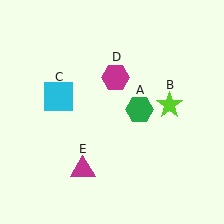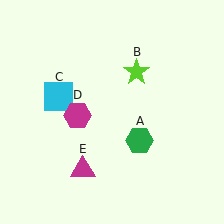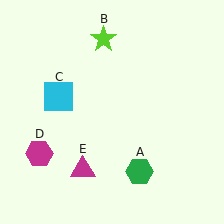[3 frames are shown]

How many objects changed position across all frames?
3 objects changed position: green hexagon (object A), lime star (object B), magenta hexagon (object D).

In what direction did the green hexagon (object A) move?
The green hexagon (object A) moved down.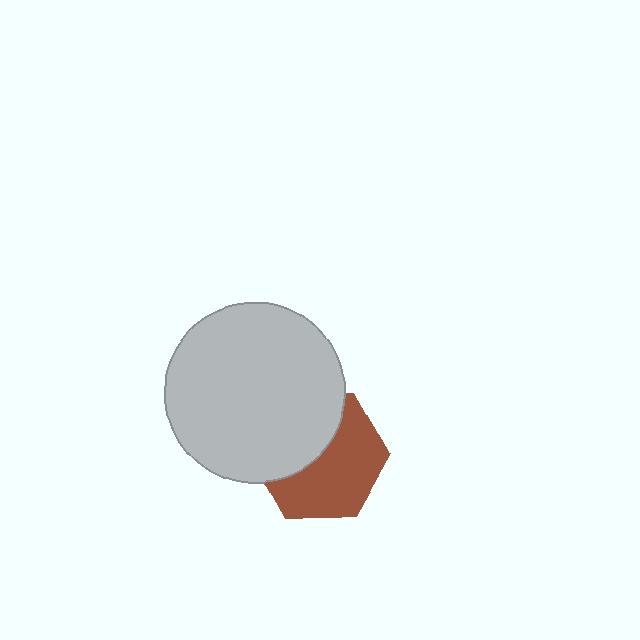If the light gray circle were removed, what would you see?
You would see the complete brown hexagon.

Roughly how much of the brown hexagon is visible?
About half of it is visible (roughly 57%).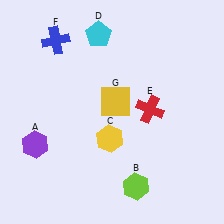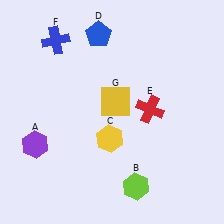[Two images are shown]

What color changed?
The pentagon (D) changed from cyan in Image 1 to blue in Image 2.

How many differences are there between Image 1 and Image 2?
There is 1 difference between the two images.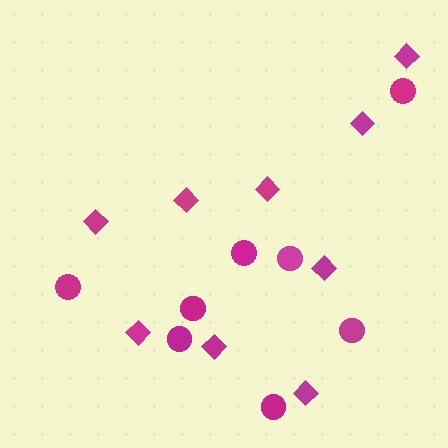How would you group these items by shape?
There are 2 groups: one group of diamonds (9) and one group of circles (8).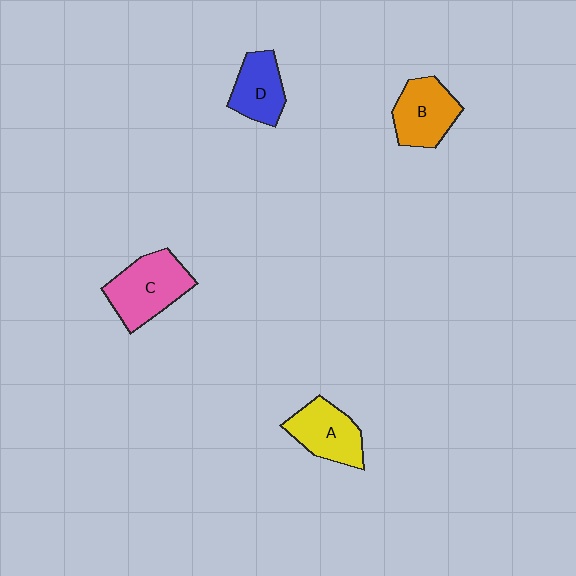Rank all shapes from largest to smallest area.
From largest to smallest: C (pink), B (orange), A (yellow), D (blue).